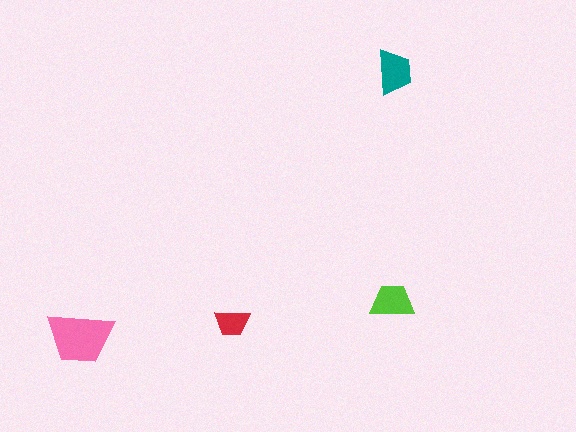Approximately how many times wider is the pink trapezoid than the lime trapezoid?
About 1.5 times wider.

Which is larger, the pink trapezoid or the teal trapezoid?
The pink one.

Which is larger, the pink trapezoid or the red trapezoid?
The pink one.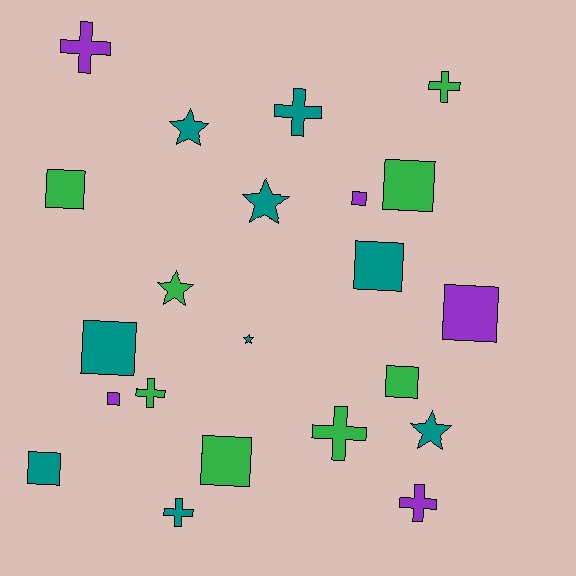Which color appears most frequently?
Teal, with 9 objects.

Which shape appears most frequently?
Square, with 10 objects.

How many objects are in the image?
There are 22 objects.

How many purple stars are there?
There are no purple stars.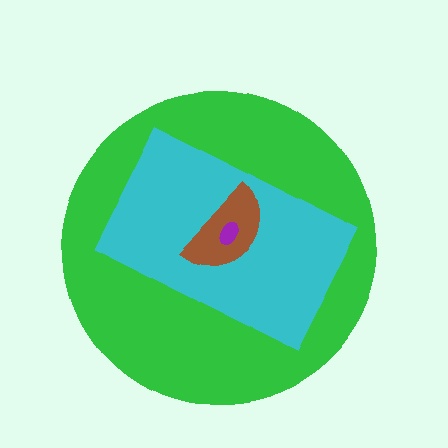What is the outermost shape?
The green circle.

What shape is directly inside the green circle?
The cyan rectangle.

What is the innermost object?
The purple ellipse.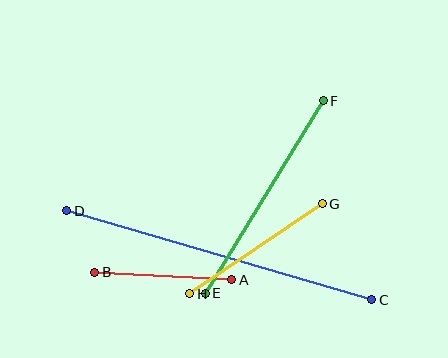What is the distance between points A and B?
The distance is approximately 137 pixels.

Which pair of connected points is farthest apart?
Points C and D are farthest apart.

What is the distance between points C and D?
The distance is approximately 318 pixels.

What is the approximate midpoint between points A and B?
The midpoint is at approximately (163, 276) pixels.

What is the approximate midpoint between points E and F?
The midpoint is at approximately (264, 197) pixels.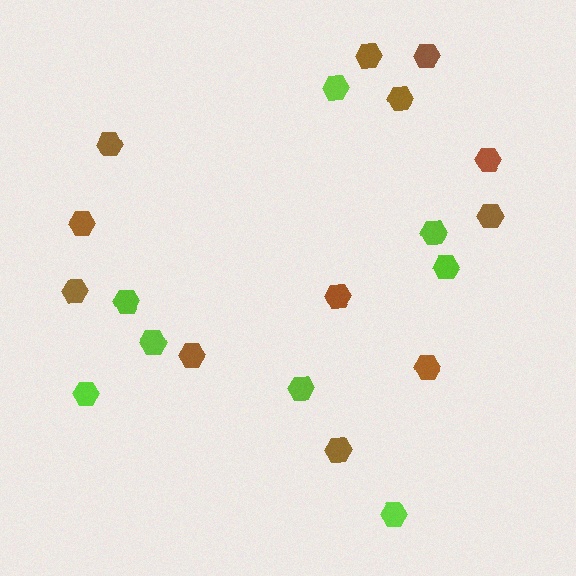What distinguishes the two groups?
There are 2 groups: one group of brown hexagons (12) and one group of lime hexagons (8).